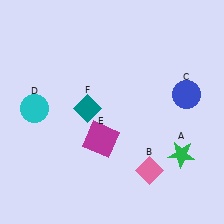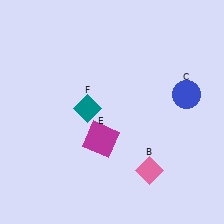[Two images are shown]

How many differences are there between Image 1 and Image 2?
There are 2 differences between the two images.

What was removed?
The cyan circle (D), the green star (A) were removed in Image 2.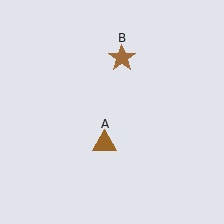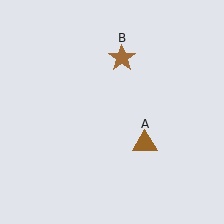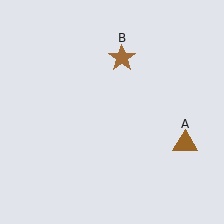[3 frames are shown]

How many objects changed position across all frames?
1 object changed position: brown triangle (object A).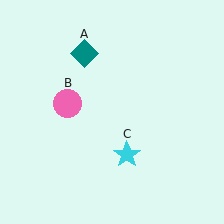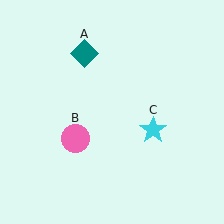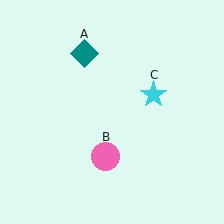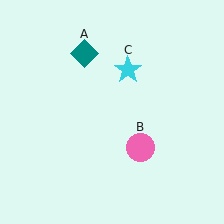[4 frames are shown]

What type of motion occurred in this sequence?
The pink circle (object B), cyan star (object C) rotated counterclockwise around the center of the scene.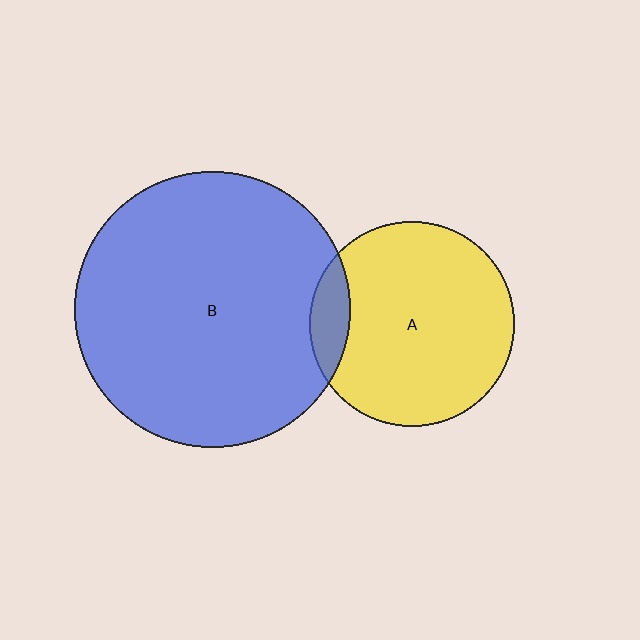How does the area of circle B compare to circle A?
Approximately 1.8 times.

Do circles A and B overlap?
Yes.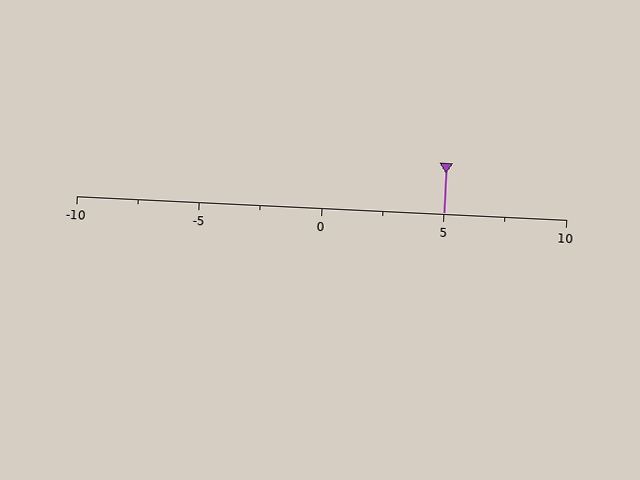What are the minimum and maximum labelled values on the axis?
The axis runs from -10 to 10.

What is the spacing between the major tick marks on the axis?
The major ticks are spaced 5 apart.